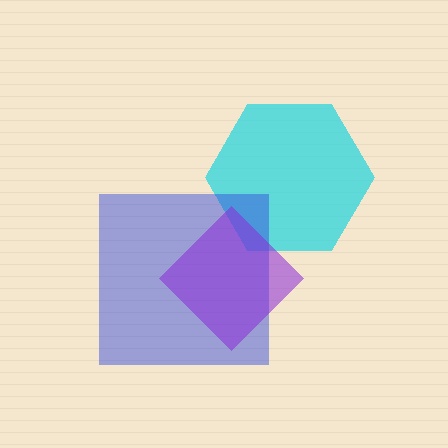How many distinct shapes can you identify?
There are 3 distinct shapes: a cyan hexagon, a blue square, a purple diamond.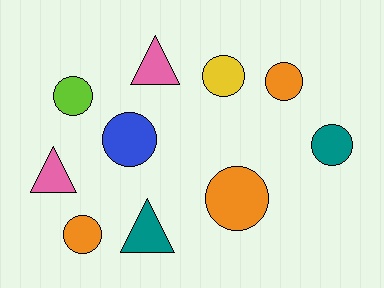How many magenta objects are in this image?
There are no magenta objects.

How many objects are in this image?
There are 10 objects.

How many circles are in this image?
There are 7 circles.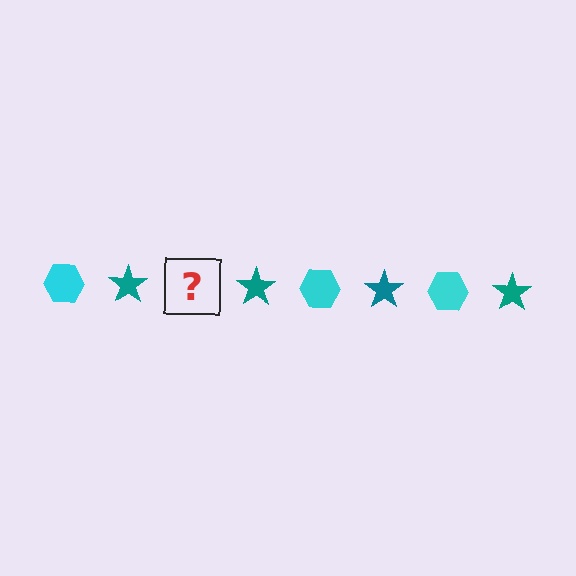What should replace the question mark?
The question mark should be replaced with a cyan hexagon.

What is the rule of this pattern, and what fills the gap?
The rule is that the pattern alternates between cyan hexagon and teal star. The gap should be filled with a cyan hexagon.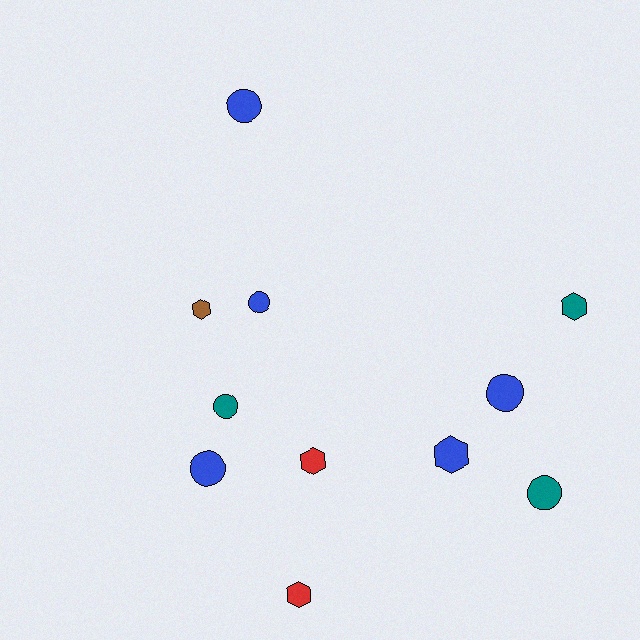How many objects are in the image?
There are 11 objects.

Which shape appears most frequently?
Circle, with 6 objects.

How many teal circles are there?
There are 2 teal circles.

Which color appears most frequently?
Blue, with 5 objects.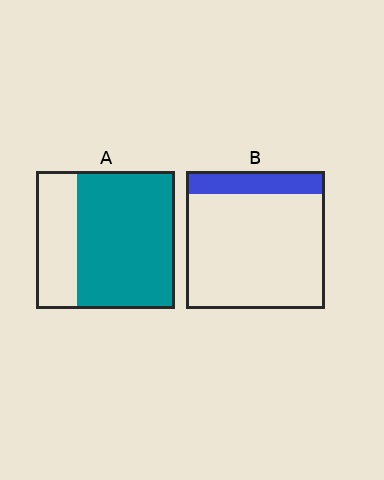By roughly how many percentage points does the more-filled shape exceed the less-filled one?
By roughly 55 percentage points (A over B).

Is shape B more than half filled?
No.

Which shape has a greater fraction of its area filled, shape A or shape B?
Shape A.